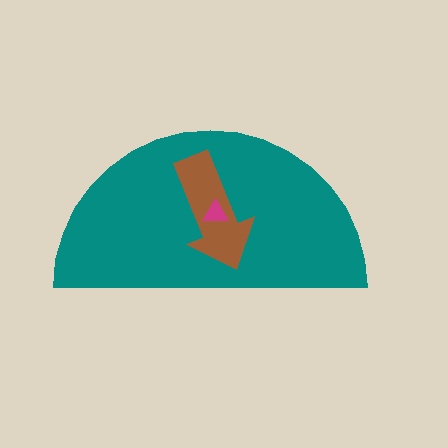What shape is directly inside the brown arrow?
The magenta triangle.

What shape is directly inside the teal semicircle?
The brown arrow.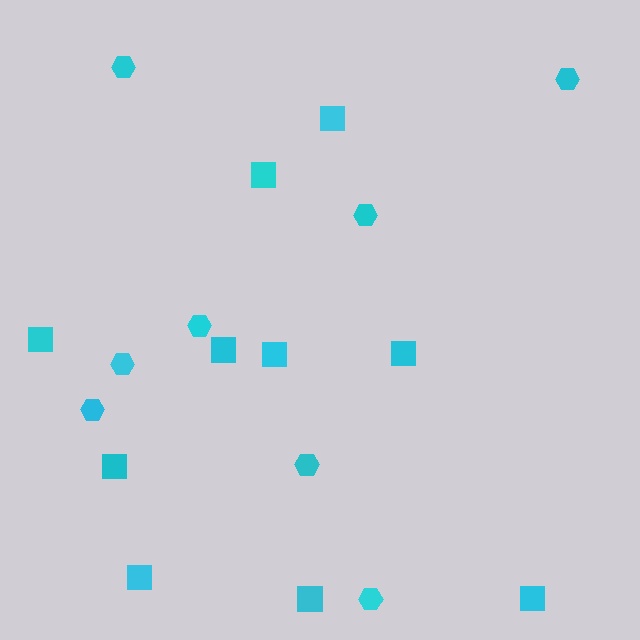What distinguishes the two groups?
There are 2 groups: one group of squares (10) and one group of hexagons (8).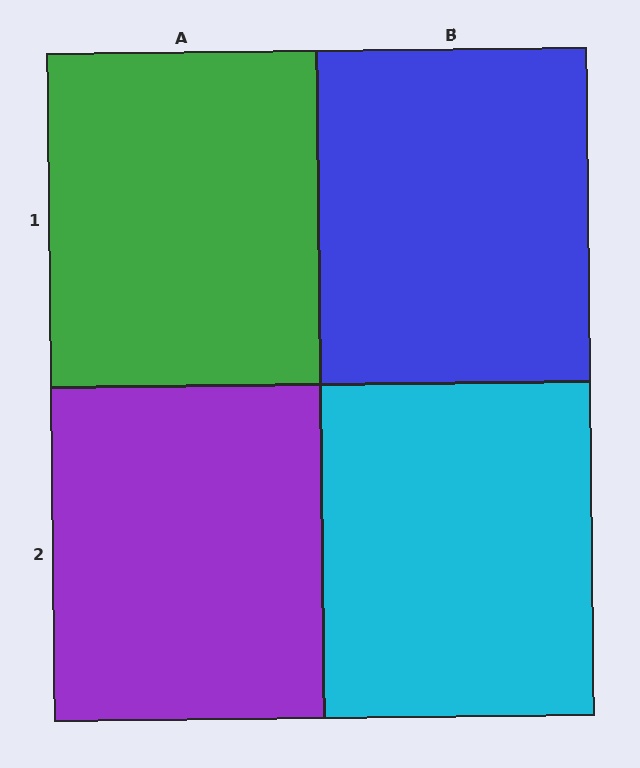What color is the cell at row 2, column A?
Purple.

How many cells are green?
1 cell is green.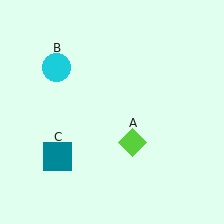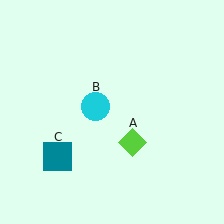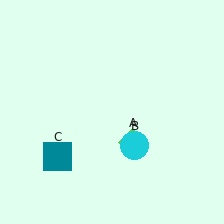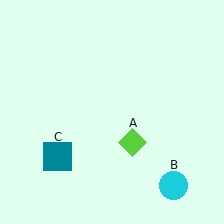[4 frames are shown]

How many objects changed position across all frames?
1 object changed position: cyan circle (object B).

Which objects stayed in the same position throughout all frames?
Lime diamond (object A) and teal square (object C) remained stationary.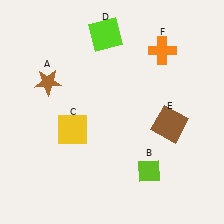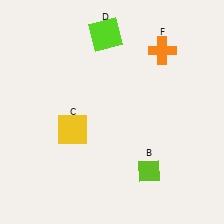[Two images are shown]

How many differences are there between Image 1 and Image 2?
There are 2 differences between the two images.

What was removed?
The brown star (A), the brown square (E) were removed in Image 2.